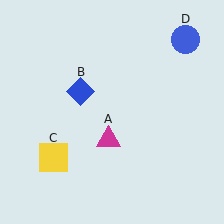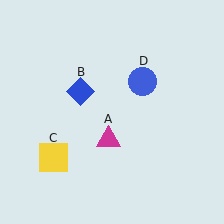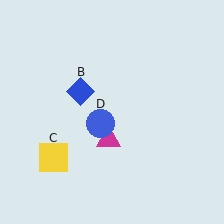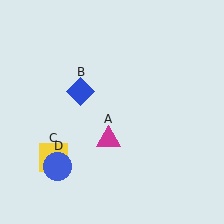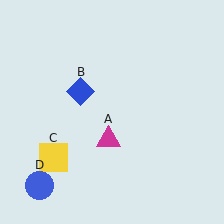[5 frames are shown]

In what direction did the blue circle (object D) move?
The blue circle (object D) moved down and to the left.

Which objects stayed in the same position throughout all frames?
Magenta triangle (object A) and blue diamond (object B) and yellow square (object C) remained stationary.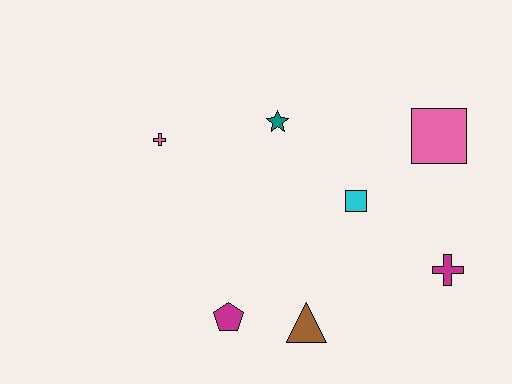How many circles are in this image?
There are no circles.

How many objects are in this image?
There are 7 objects.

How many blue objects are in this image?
There are no blue objects.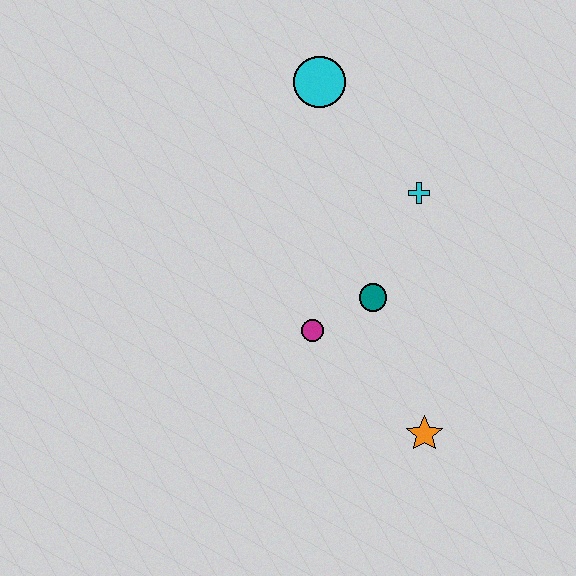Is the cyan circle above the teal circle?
Yes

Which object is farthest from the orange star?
The cyan circle is farthest from the orange star.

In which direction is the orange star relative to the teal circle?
The orange star is below the teal circle.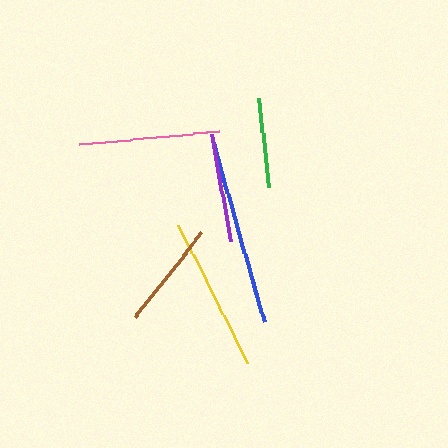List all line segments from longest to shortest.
From longest to shortest: blue, yellow, pink, purple, brown, green.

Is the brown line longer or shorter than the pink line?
The pink line is longer than the brown line.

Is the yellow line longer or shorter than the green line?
The yellow line is longer than the green line.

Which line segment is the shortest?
The green line is the shortest at approximately 89 pixels.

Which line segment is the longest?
The blue line is the longest at approximately 186 pixels.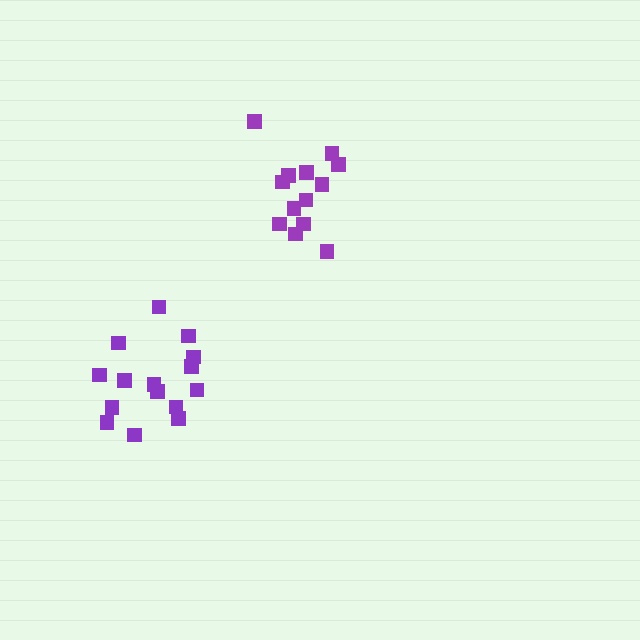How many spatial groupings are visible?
There are 2 spatial groupings.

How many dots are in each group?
Group 1: 15 dots, Group 2: 13 dots (28 total).